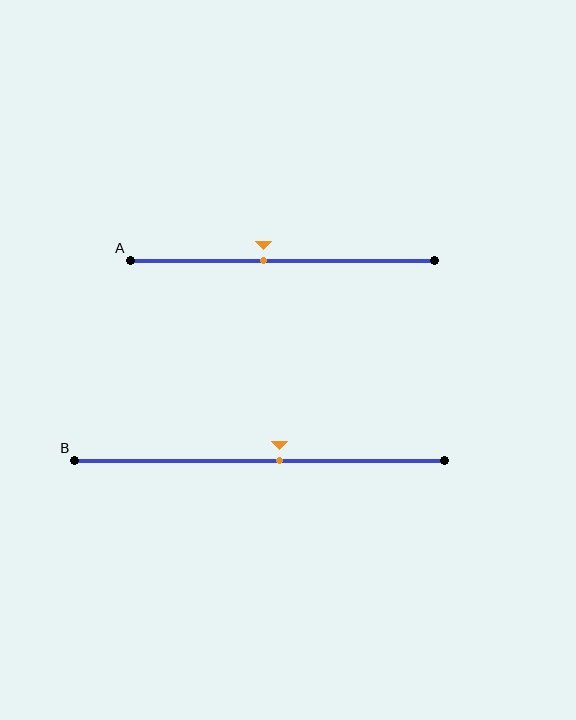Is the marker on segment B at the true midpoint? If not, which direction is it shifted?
No, the marker on segment B is shifted to the right by about 6% of the segment length.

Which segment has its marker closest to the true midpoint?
Segment B has its marker closest to the true midpoint.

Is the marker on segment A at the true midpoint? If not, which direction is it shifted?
No, the marker on segment A is shifted to the left by about 6% of the segment length.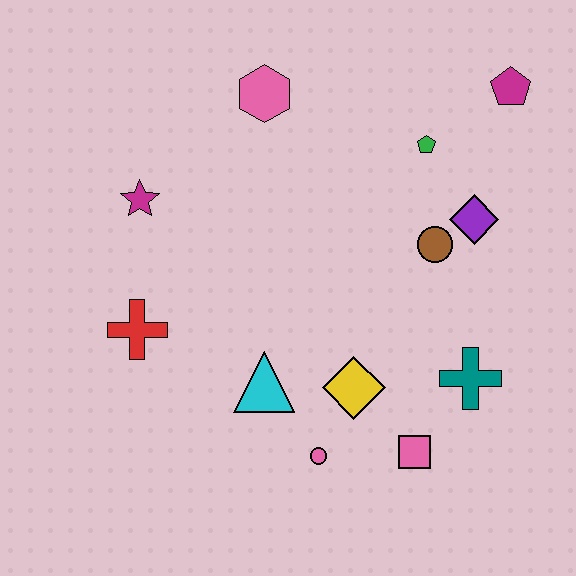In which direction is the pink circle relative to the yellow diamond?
The pink circle is below the yellow diamond.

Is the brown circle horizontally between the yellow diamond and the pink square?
No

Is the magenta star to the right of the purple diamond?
No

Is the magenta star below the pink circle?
No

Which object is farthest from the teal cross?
The magenta star is farthest from the teal cross.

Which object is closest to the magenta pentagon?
The green pentagon is closest to the magenta pentagon.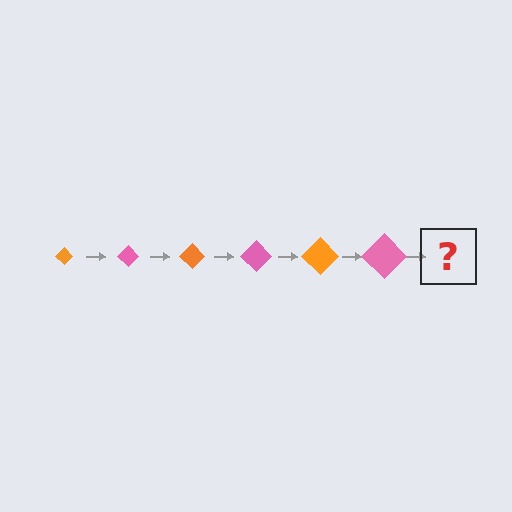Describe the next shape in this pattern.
It should be an orange diamond, larger than the previous one.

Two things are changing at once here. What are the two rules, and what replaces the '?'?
The two rules are that the diamond grows larger each step and the color cycles through orange and pink. The '?' should be an orange diamond, larger than the previous one.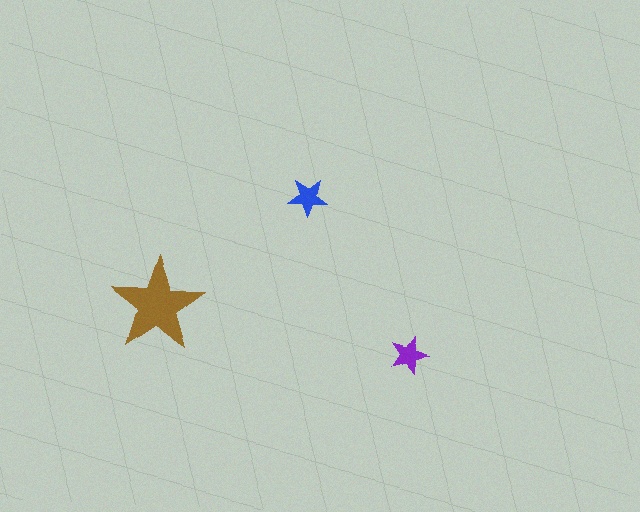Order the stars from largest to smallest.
the brown one, the blue one, the purple one.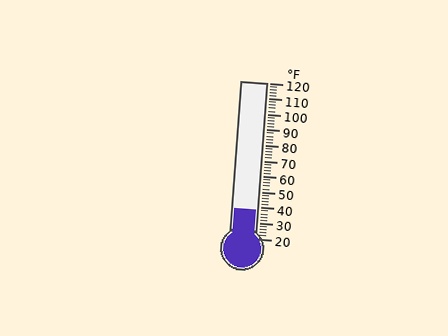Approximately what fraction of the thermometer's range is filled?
The thermometer is filled to approximately 20% of its range.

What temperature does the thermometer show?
The thermometer shows approximately 38°F.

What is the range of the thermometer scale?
The thermometer scale ranges from 20°F to 120°F.